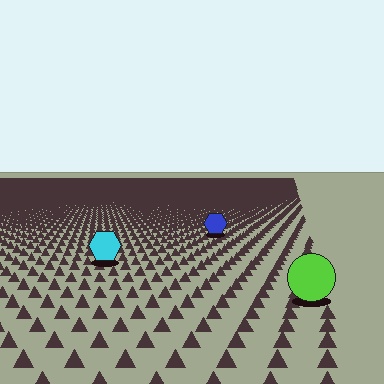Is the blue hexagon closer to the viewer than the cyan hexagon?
No. The cyan hexagon is closer — you can tell from the texture gradient: the ground texture is coarser near it.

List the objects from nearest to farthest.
From nearest to farthest: the lime circle, the cyan hexagon, the blue hexagon.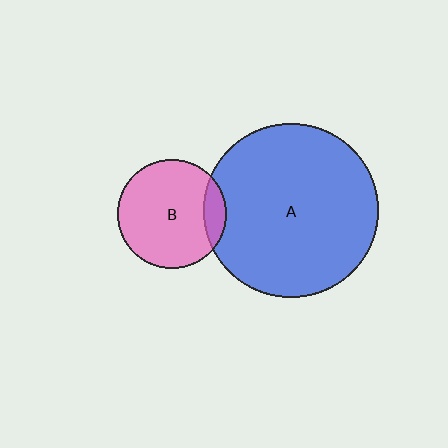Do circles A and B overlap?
Yes.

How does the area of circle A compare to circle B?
Approximately 2.5 times.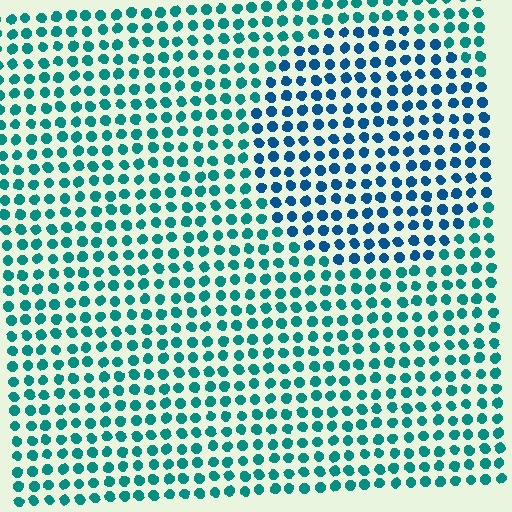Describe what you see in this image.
The image is filled with small teal elements in a uniform arrangement. A circle-shaped region is visible where the elements are tinted to a slightly different hue, forming a subtle color boundary.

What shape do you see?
I see a circle.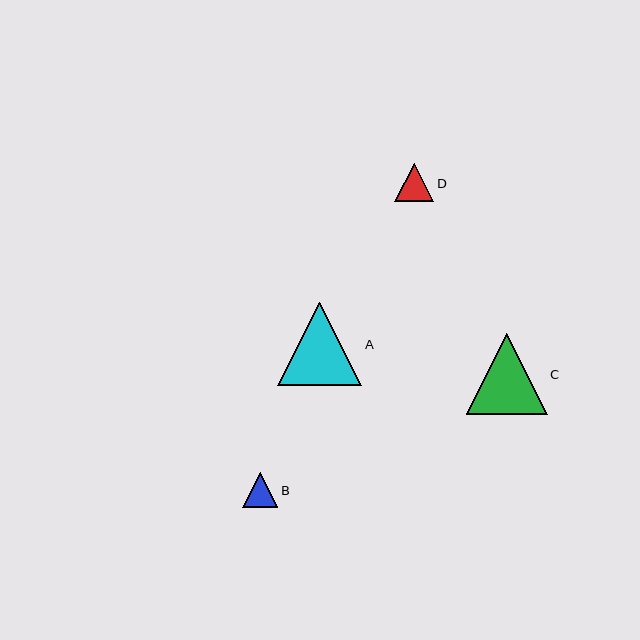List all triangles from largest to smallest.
From largest to smallest: A, C, D, B.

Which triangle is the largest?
Triangle A is the largest with a size of approximately 84 pixels.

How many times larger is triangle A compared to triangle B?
Triangle A is approximately 2.4 times the size of triangle B.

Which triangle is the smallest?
Triangle B is the smallest with a size of approximately 35 pixels.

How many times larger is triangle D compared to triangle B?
Triangle D is approximately 1.1 times the size of triangle B.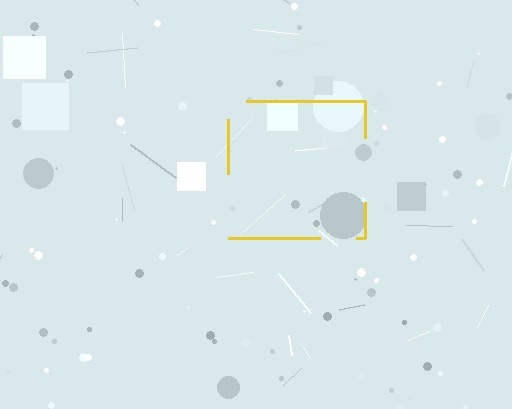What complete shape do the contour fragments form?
The contour fragments form a square.